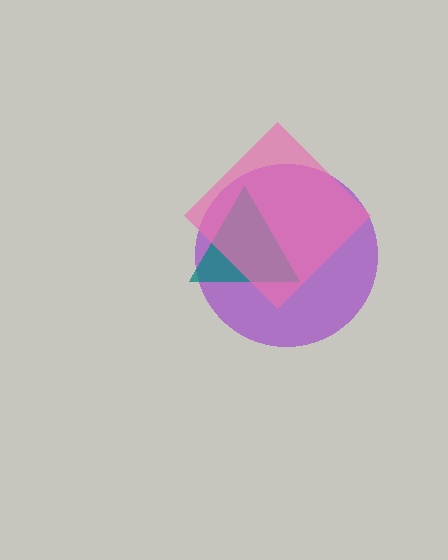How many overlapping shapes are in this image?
There are 3 overlapping shapes in the image.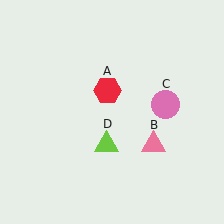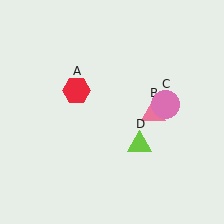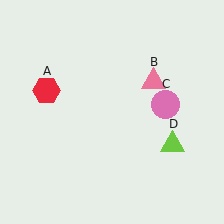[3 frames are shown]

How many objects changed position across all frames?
3 objects changed position: red hexagon (object A), pink triangle (object B), lime triangle (object D).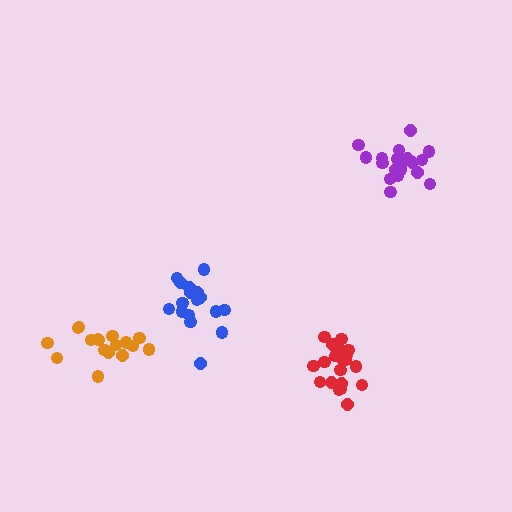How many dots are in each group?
Group 1: 17 dots, Group 2: 20 dots, Group 3: 19 dots, Group 4: 17 dots (73 total).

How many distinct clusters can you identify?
There are 4 distinct clusters.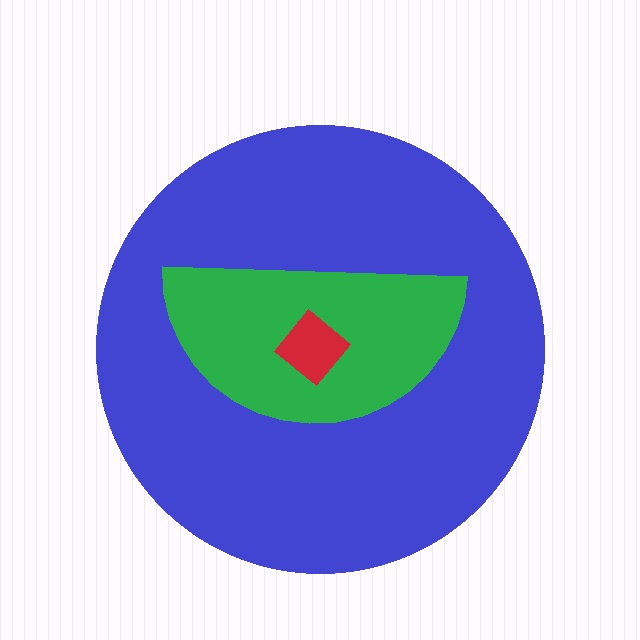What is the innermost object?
The red diamond.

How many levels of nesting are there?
3.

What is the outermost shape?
The blue circle.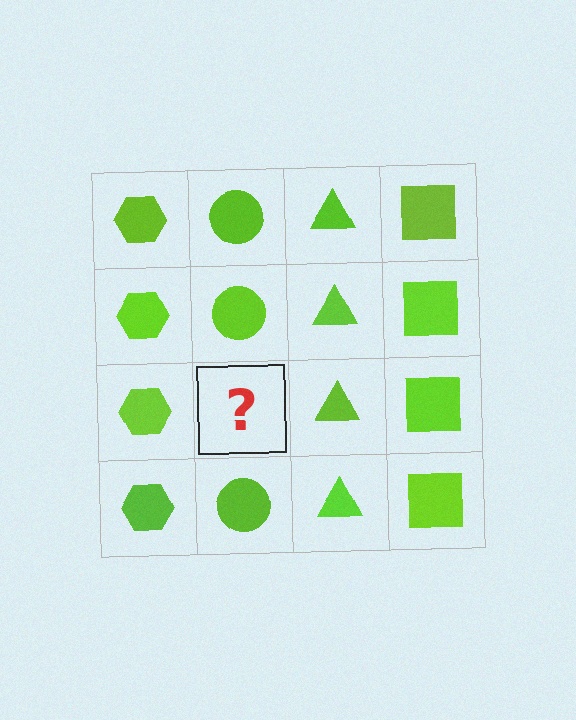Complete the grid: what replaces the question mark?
The question mark should be replaced with a lime circle.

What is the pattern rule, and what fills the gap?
The rule is that each column has a consistent shape. The gap should be filled with a lime circle.